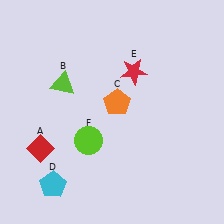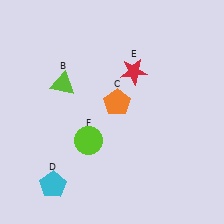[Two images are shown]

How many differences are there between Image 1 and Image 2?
There is 1 difference between the two images.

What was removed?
The red diamond (A) was removed in Image 2.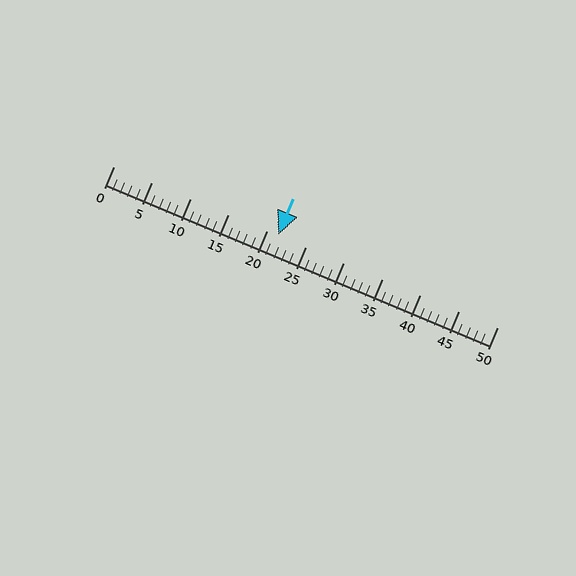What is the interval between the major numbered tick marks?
The major tick marks are spaced 5 units apart.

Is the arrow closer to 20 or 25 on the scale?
The arrow is closer to 20.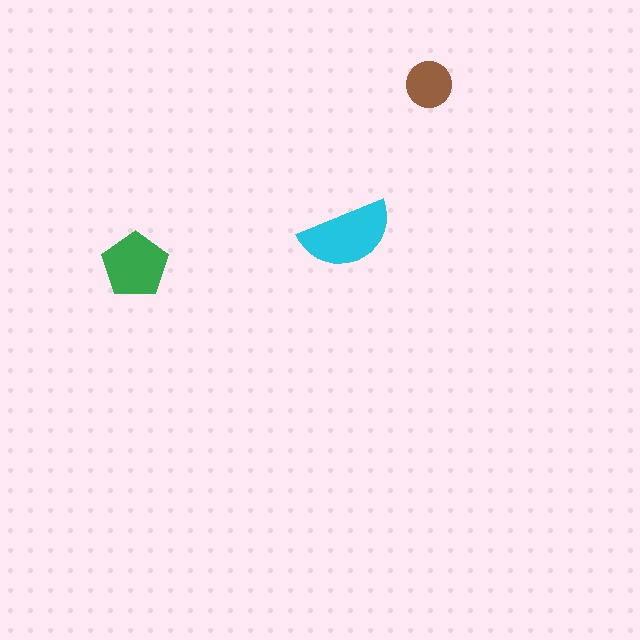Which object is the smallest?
The brown circle.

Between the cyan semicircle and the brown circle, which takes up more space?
The cyan semicircle.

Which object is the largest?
The cyan semicircle.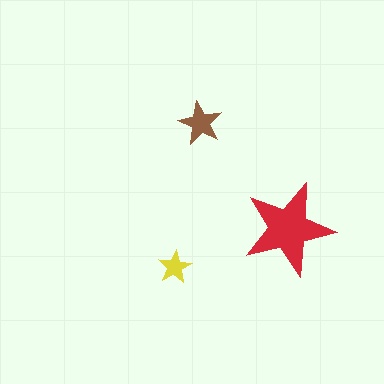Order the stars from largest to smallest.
the red one, the brown one, the yellow one.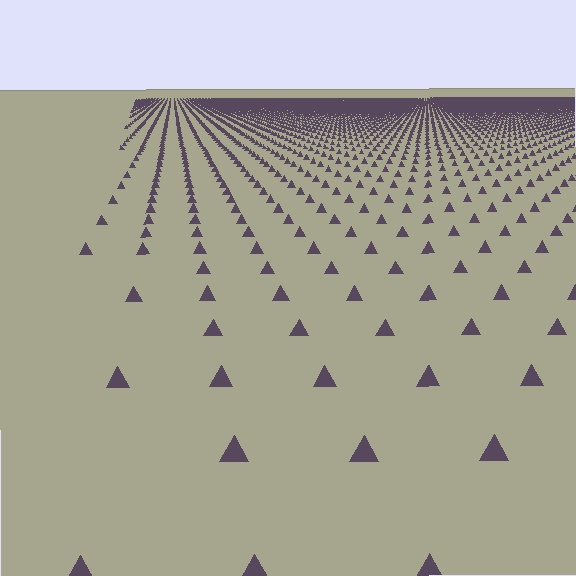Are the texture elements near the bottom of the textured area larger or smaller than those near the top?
Larger. Near the bottom, elements are closer to the viewer and appear at a bigger on-screen size.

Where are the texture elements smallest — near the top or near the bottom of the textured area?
Near the top.